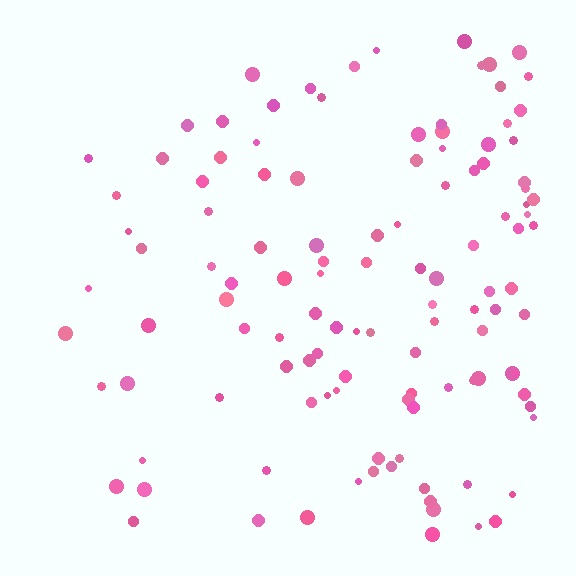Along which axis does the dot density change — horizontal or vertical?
Horizontal.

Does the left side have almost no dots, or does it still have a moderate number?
Still a moderate number, just noticeably fewer than the right.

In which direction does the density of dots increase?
From left to right, with the right side densest.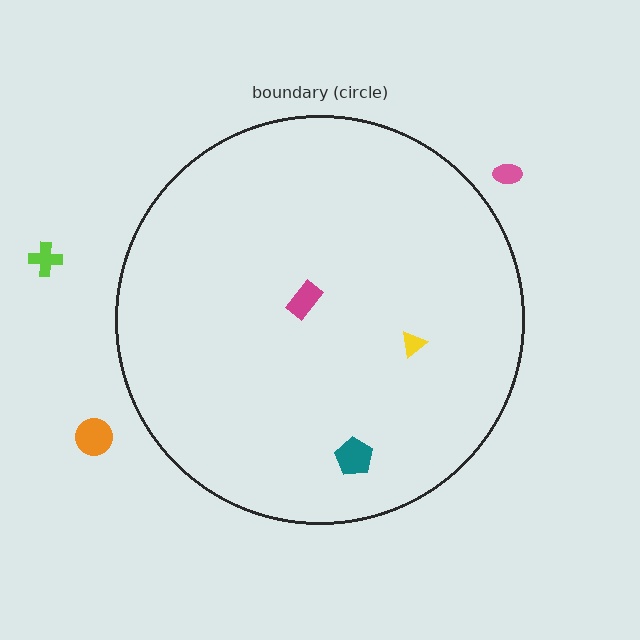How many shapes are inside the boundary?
3 inside, 3 outside.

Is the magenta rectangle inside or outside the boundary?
Inside.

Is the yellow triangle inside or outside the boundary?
Inside.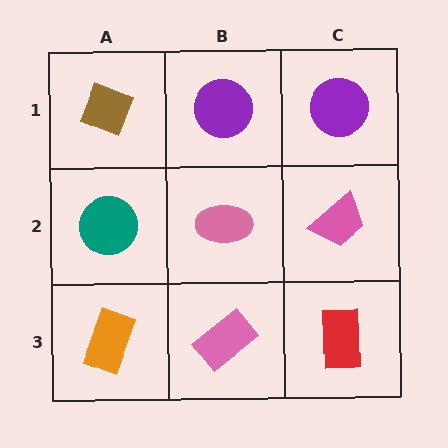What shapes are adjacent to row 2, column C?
A purple circle (row 1, column C), a red rectangle (row 3, column C), a pink ellipse (row 2, column B).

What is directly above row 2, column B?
A purple circle.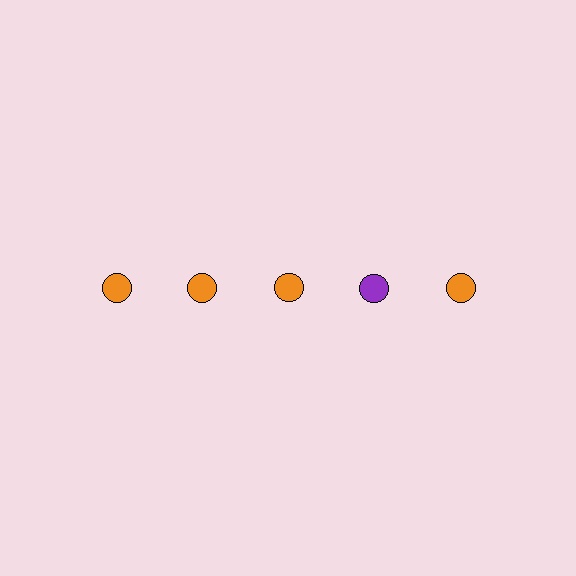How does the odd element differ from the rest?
It has a different color: purple instead of orange.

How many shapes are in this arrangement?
There are 5 shapes arranged in a grid pattern.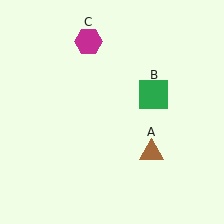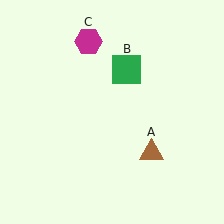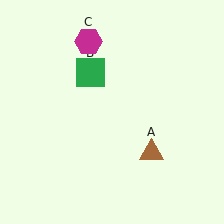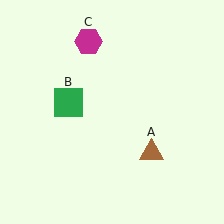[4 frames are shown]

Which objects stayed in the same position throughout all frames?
Brown triangle (object A) and magenta hexagon (object C) remained stationary.